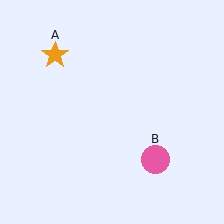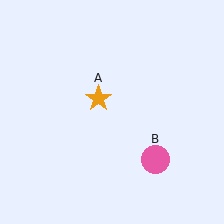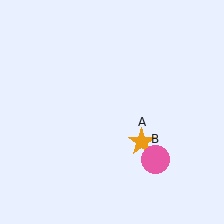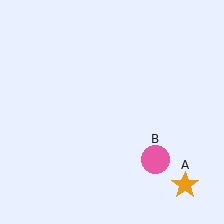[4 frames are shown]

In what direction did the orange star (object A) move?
The orange star (object A) moved down and to the right.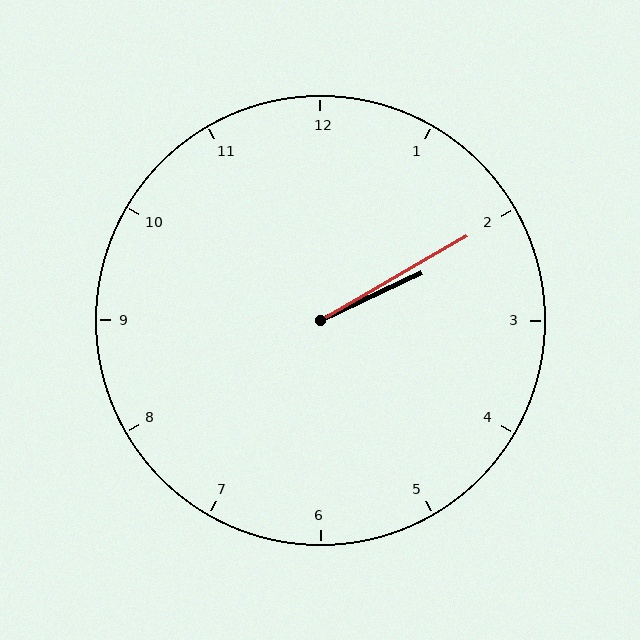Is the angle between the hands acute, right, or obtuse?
It is acute.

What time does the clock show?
2:10.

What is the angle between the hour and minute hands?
Approximately 5 degrees.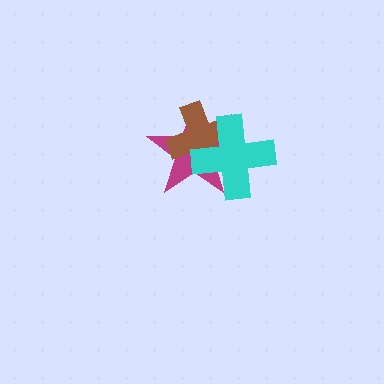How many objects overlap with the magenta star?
2 objects overlap with the magenta star.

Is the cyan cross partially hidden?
No, no other shape covers it.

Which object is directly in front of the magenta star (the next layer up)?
The brown cross is directly in front of the magenta star.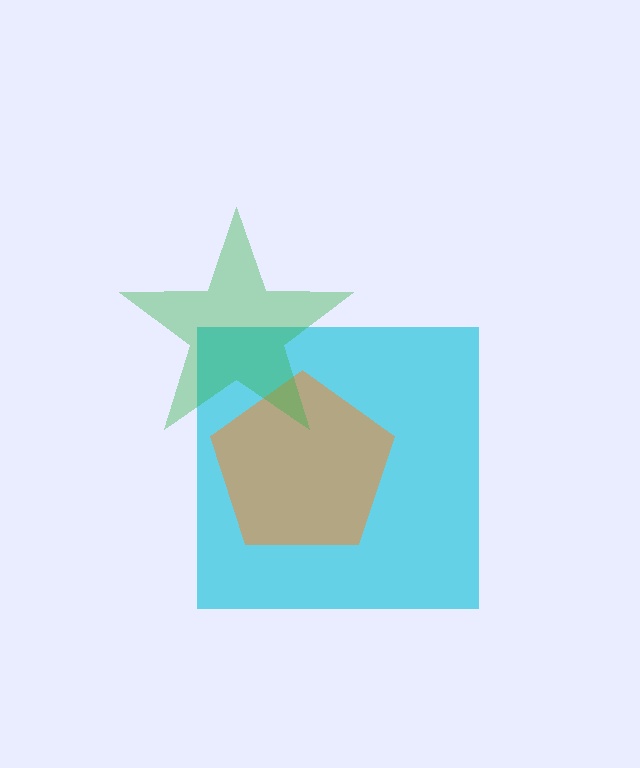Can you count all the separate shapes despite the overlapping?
Yes, there are 3 separate shapes.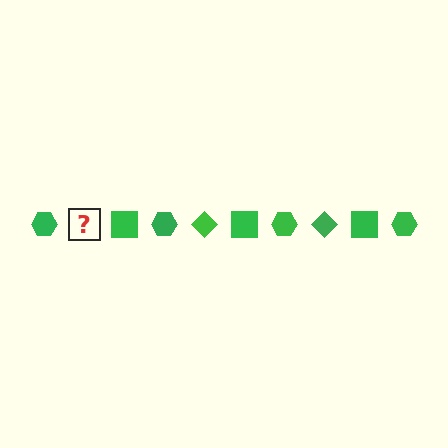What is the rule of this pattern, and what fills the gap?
The rule is that the pattern cycles through hexagon, diamond, square shapes in green. The gap should be filled with a green diamond.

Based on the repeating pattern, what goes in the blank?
The blank should be a green diamond.